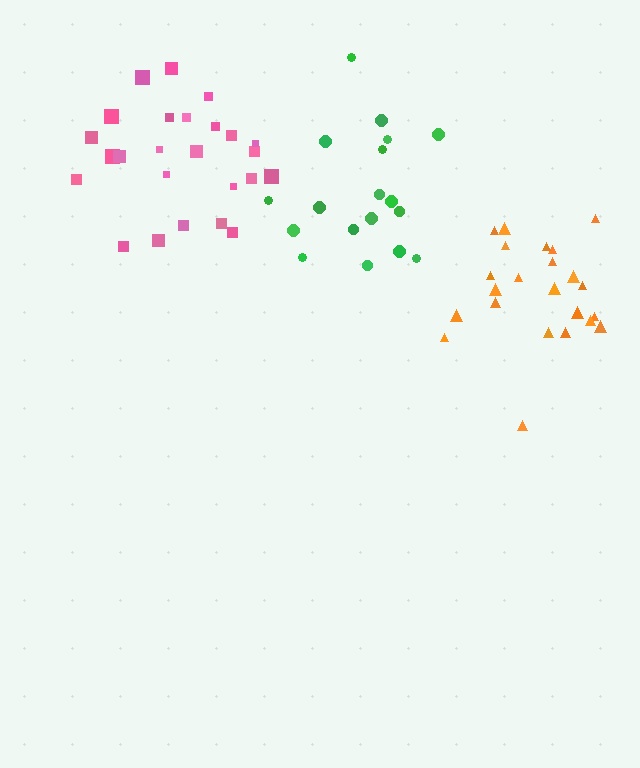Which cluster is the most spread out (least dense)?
Pink.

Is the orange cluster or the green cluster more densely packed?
Green.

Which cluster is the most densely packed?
Green.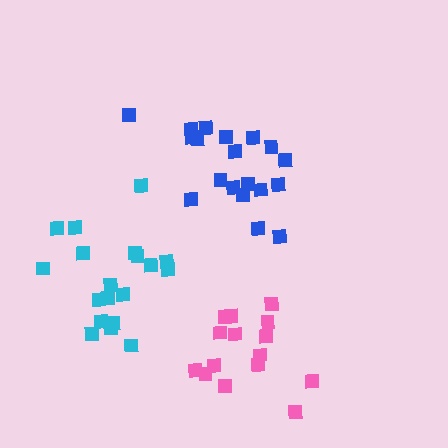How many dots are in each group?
Group 1: 19 dots, Group 2: 19 dots, Group 3: 15 dots (53 total).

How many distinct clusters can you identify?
There are 3 distinct clusters.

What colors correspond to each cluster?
The clusters are colored: cyan, blue, pink.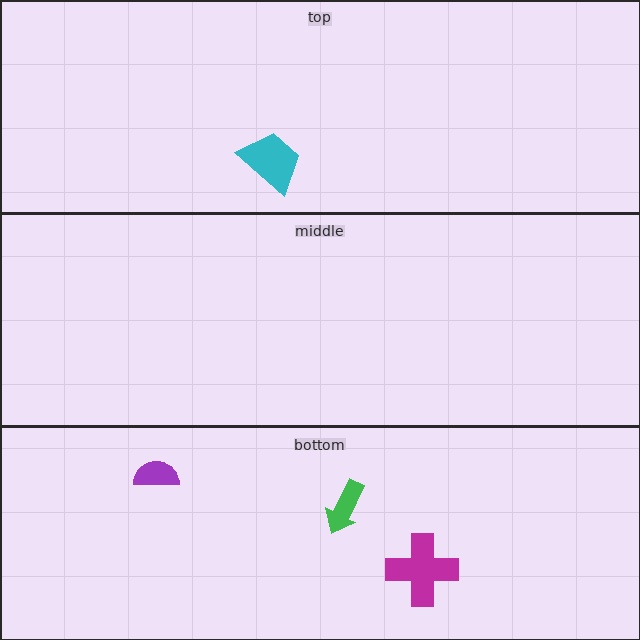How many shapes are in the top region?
1.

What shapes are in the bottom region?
The magenta cross, the green arrow, the purple semicircle.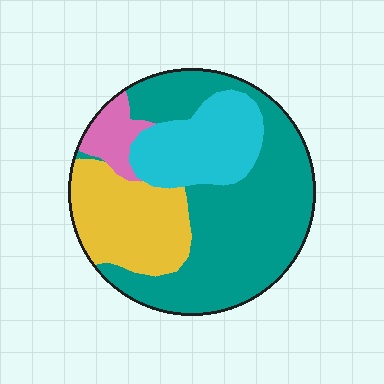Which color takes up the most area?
Teal, at roughly 50%.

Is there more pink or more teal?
Teal.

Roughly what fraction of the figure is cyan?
Cyan takes up less than a quarter of the figure.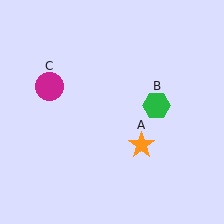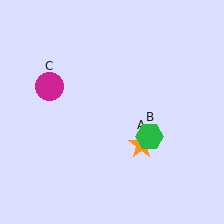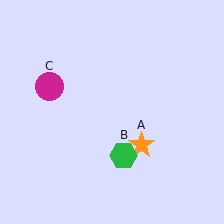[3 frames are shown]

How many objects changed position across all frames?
1 object changed position: green hexagon (object B).